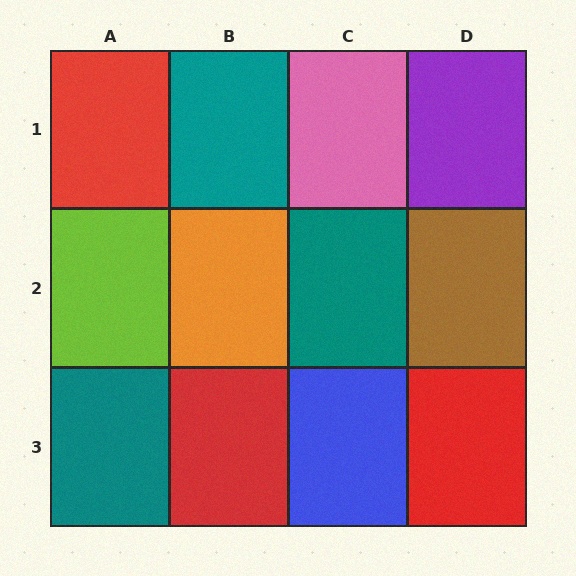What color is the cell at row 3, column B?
Red.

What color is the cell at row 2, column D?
Brown.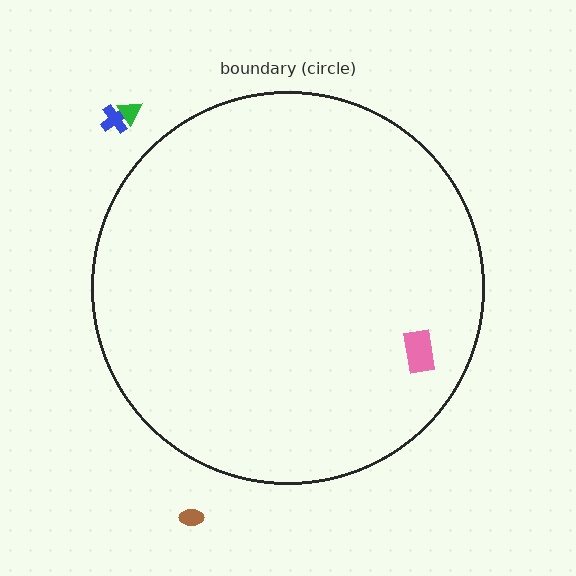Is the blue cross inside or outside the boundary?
Outside.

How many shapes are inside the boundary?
1 inside, 3 outside.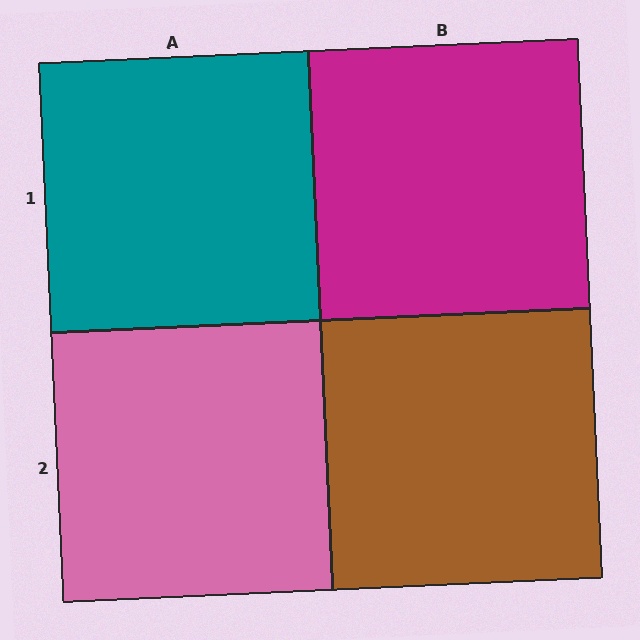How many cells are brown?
1 cell is brown.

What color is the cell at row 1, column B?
Magenta.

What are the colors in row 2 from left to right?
Pink, brown.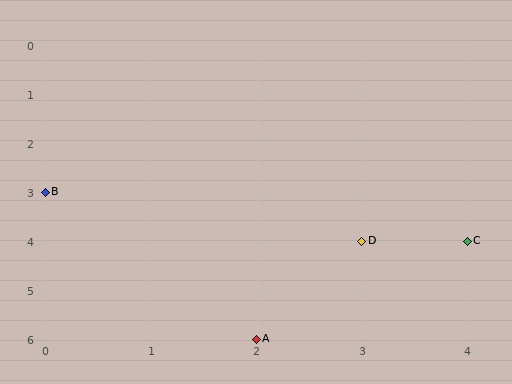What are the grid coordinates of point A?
Point A is at grid coordinates (2, 6).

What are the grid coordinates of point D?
Point D is at grid coordinates (3, 4).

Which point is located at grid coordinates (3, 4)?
Point D is at (3, 4).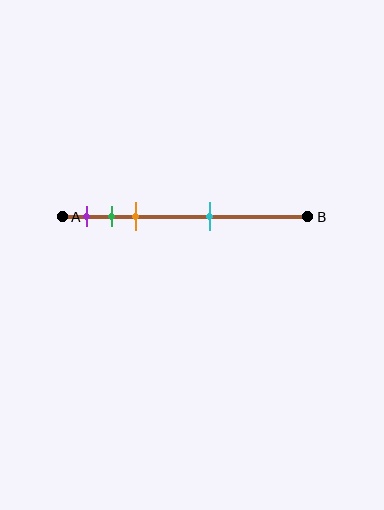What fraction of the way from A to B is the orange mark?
The orange mark is approximately 30% (0.3) of the way from A to B.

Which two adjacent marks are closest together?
The green and orange marks are the closest adjacent pair.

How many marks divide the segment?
There are 4 marks dividing the segment.